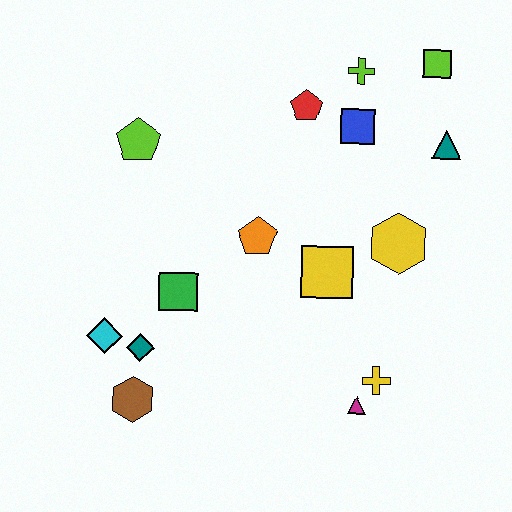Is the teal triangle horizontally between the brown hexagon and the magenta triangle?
No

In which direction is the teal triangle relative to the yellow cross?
The teal triangle is above the yellow cross.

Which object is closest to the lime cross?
The blue square is closest to the lime cross.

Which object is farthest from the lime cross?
The brown hexagon is farthest from the lime cross.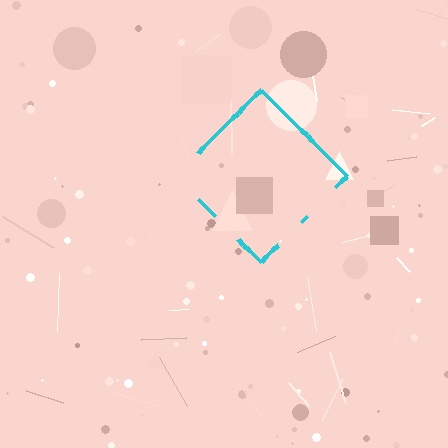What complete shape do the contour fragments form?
The contour fragments form a diamond.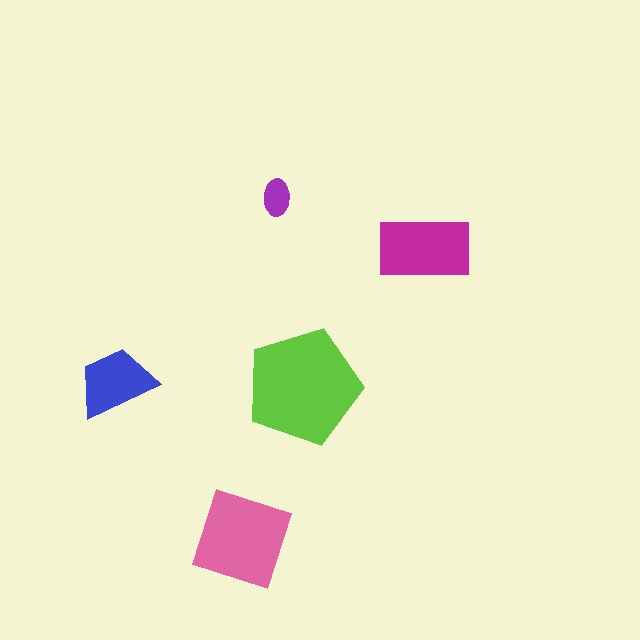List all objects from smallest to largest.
The purple ellipse, the blue trapezoid, the magenta rectangle, the pink diamond, the lime pentagon.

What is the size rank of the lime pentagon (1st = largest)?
1st.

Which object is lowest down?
The pink diamond is bottommost.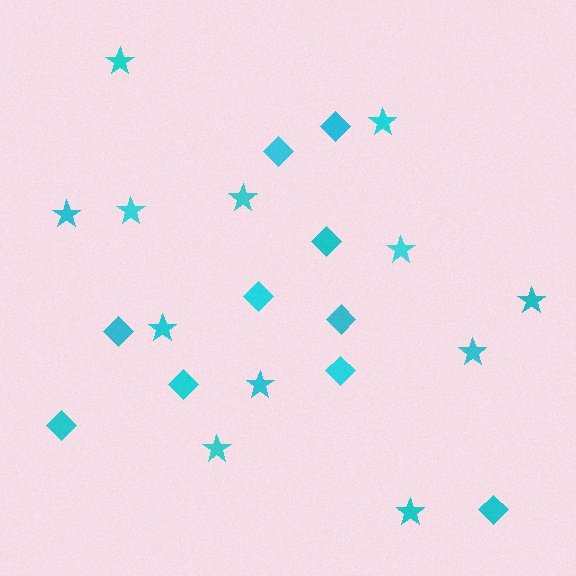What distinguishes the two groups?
There are 2 groups: one group of stars (12) and one group of diamonds (10).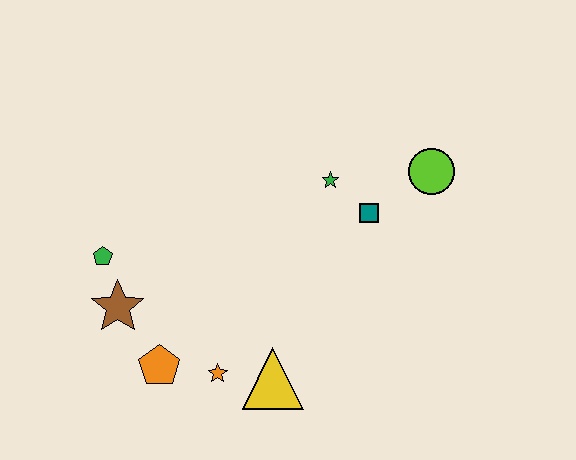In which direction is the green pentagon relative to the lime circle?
The green pentagon is to the left of the lime circle.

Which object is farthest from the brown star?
The lime circle is farthest from the brown star.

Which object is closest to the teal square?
The green star is closest to the teal square.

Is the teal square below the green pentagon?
No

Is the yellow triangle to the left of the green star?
Yes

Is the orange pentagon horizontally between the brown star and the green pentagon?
No